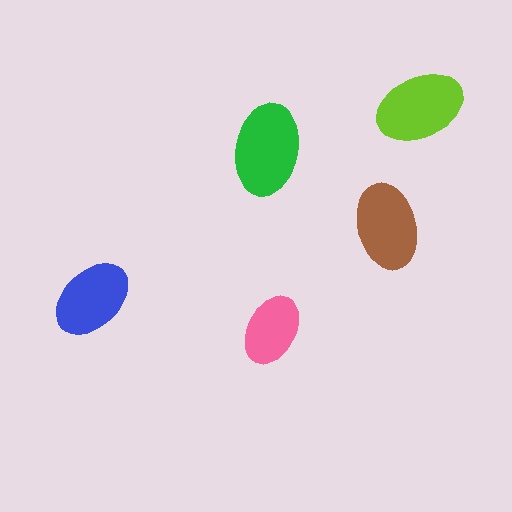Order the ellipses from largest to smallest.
the green one, the lime one, the brown one, the blue one, the pink one.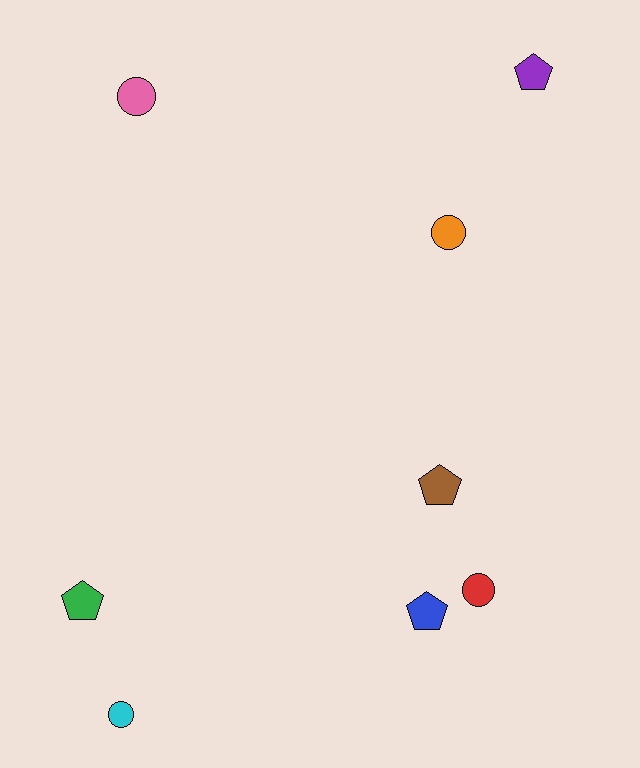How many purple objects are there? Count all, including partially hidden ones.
There is 1 purple object.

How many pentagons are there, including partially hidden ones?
There are 4 pentagons.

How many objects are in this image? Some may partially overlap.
There are 8 objects.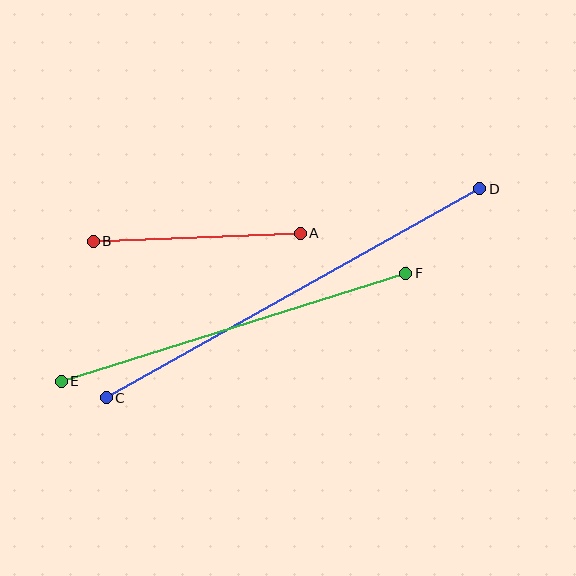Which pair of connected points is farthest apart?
Points C and D are farthest apart.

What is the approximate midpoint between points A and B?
The midpoint is at approximately (197, 237) pixels.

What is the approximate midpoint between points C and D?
The midpoint is at approximately (293, 293) pixels.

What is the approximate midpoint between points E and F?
The midpoint is at approximately (234, 327) pixels.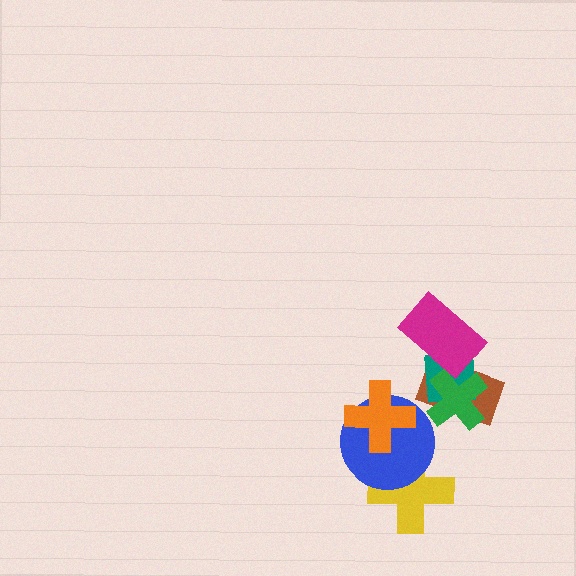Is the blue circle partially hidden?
Yes, it is partially covered by another shape.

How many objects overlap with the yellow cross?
1 object overlaps with the yellow cross.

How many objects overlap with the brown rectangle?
3 objects overlap with the brown rectangle.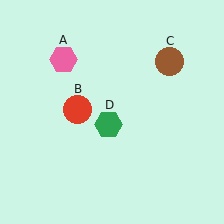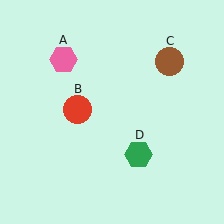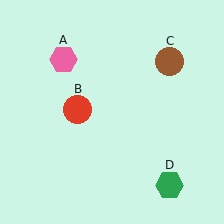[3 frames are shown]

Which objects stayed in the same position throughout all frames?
Pink hexagon (object A) and red circle (object B) and brown circle (object C) remained stationary.